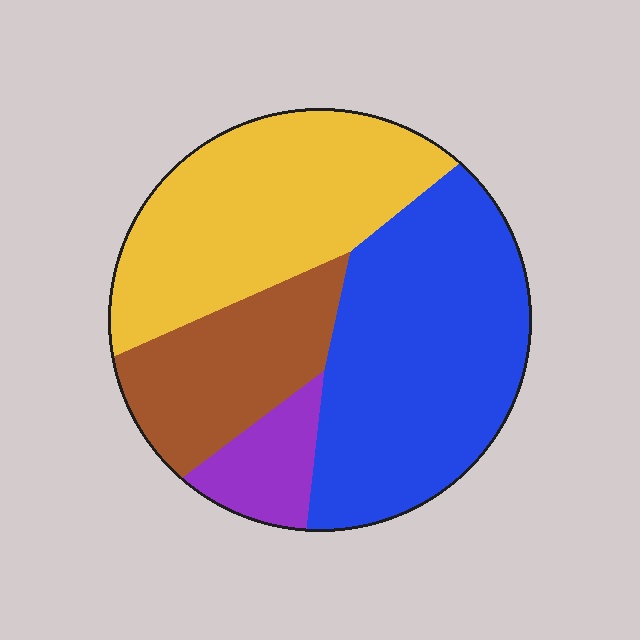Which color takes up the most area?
Blue, at roughly 40%.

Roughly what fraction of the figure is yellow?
Yellow takes up about one third (1/3) of the figure.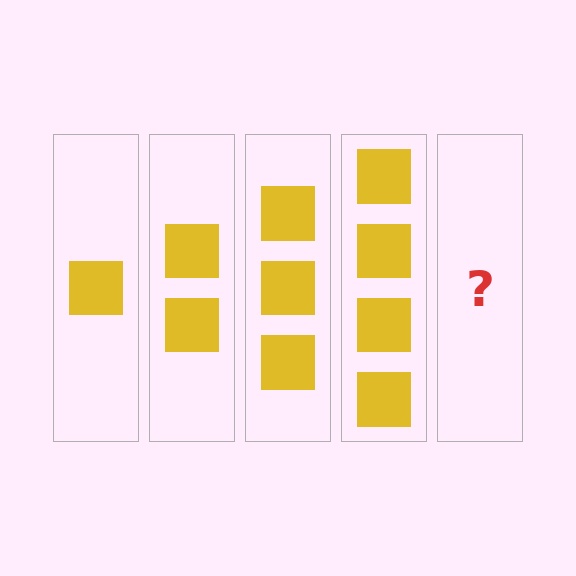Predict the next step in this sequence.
The next step is 5 squares.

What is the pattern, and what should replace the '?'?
The pattern is that each step adds one more square. The '?' should be 5 squares.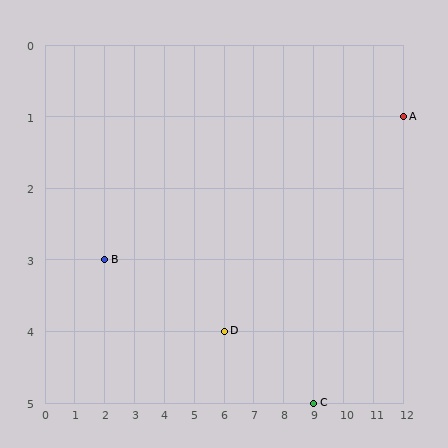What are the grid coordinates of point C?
Point C is at grid coordinates (9, 5).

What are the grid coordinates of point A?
Point A is at grid coordinates (12, 1).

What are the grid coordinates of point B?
Point B is at grid coordinates (2, 3).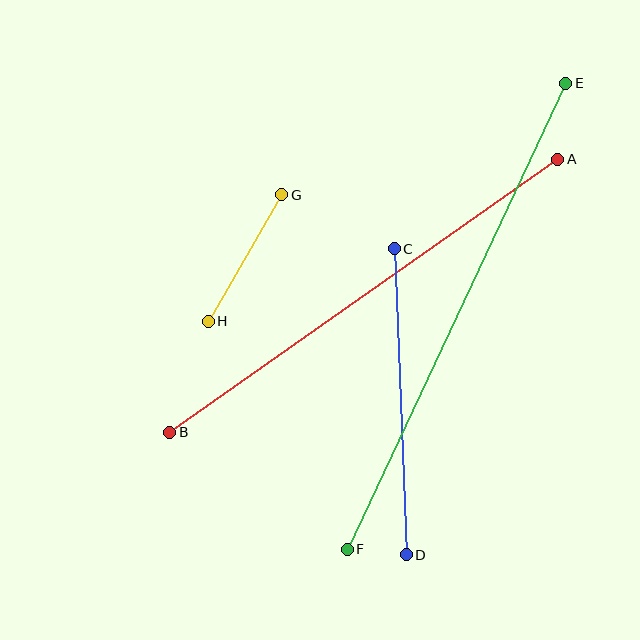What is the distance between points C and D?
The distance is approximately 306 pixels.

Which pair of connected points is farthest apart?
Points E and F are farthest apart.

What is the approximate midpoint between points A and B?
The midpoint is at approximately (364, 296) pixels.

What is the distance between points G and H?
The distance is approximately 146 pixels.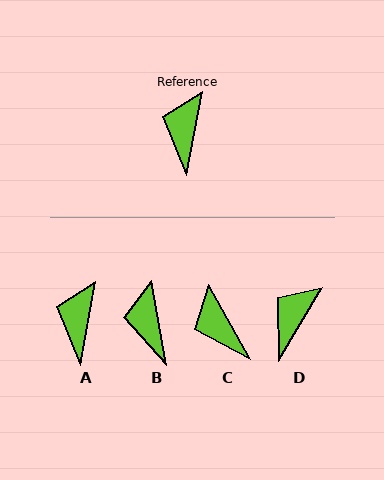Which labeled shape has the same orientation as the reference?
A.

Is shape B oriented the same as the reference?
No, it is off by about 20 degrees.